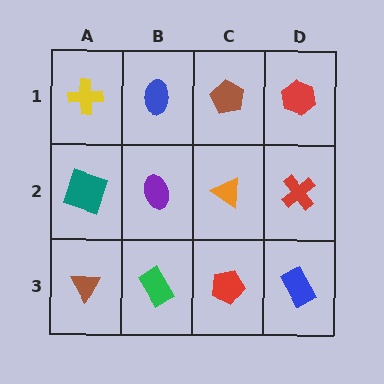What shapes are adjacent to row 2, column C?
A brown pentagon (row 1, column C), a red pentagon (row 3, column C), a purple ellipse (row 2, column B), a red cross (row 2, column D).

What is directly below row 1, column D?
A red cross.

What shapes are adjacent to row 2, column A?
A yellow cross (row 1, column A), a brown triangle (row 3, column A), a purple ellipse (row 2, column B).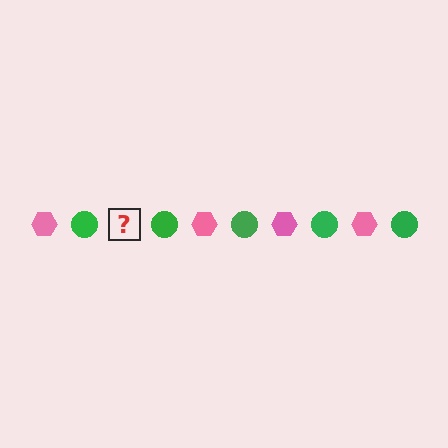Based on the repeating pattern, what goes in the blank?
The blank should be a pink hexagon.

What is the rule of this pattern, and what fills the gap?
The rule is that the pattern alternates between pink hexagon and green circle. The gap should be filled with a pink hexagon.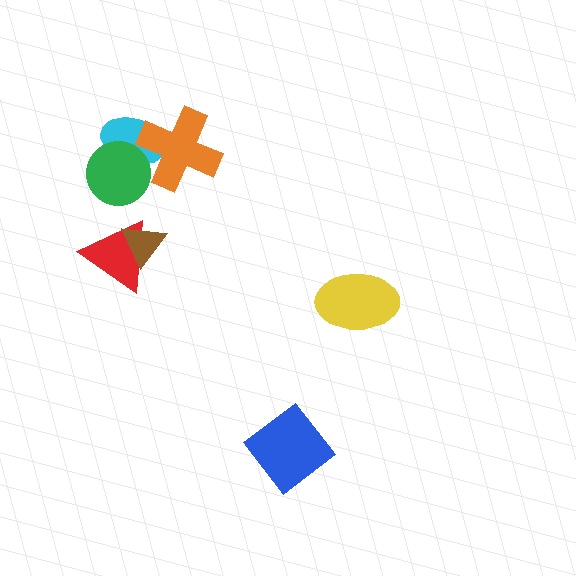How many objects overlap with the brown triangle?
1 object overlaps with the brown triangle.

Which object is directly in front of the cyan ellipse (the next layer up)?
The orange cross is directly in front of the cyan ellipse.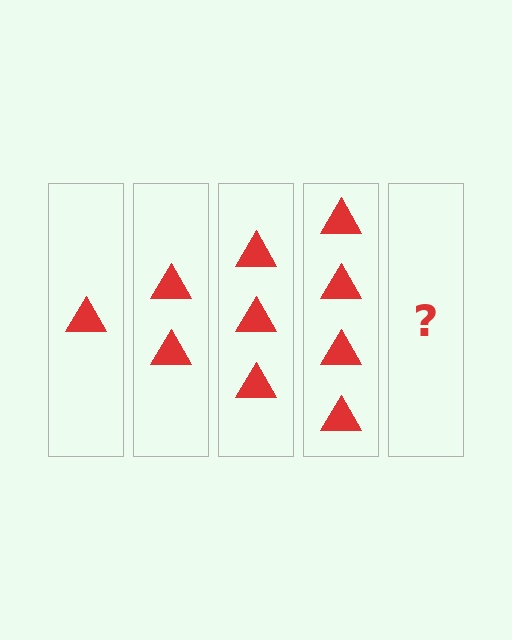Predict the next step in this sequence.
The next step is 5 triangles.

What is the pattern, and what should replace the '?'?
The pattern is that each step adds one more triangle. The '?' should be 5 triangles.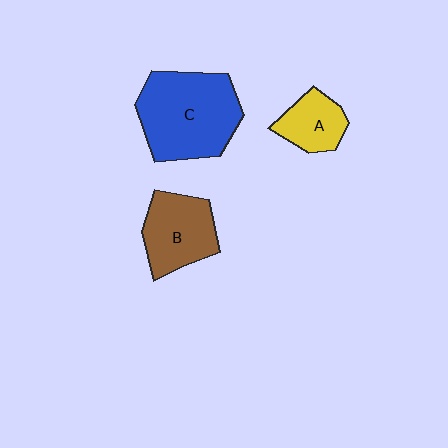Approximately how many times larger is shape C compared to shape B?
Approximately 1.6 times.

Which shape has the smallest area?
Shape A (yellow).